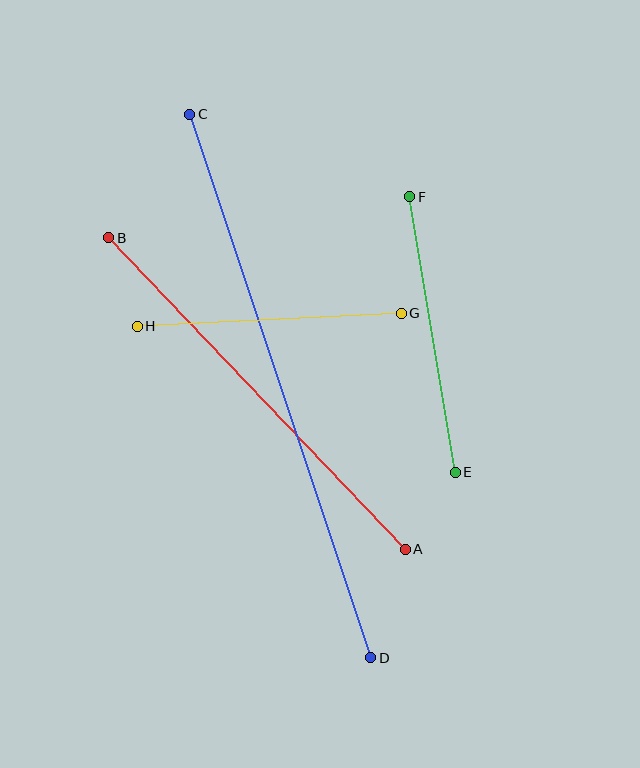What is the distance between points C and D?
The distance is approximately 573 pixels.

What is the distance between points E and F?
The distance is approximately 279 pixels.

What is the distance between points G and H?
The distance is approximately 264 pixels.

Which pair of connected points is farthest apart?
Points C and D are farthest apart.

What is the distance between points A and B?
The distance is approximately 430 pixels.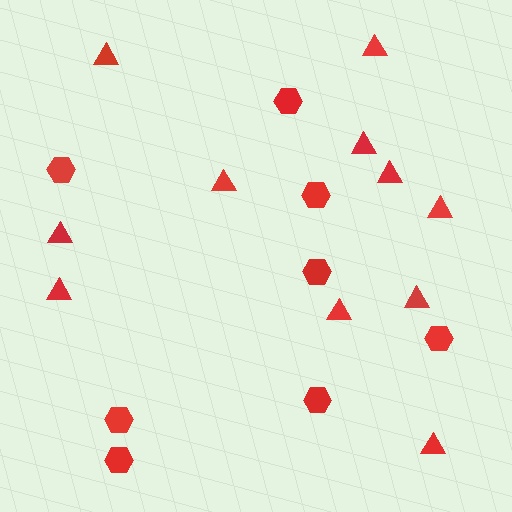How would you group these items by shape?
There are 2 groups: one group of triangles (11) and one group of hexagons (8).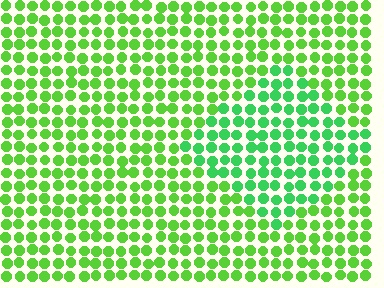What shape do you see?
I see a diamond.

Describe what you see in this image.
The image is filled with small lime elements in a uniform arrangement. A diamond-shaped region is visible where the elements are tinted to a slightly different hue, forming a subtle color boundary.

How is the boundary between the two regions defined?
The boundary is defined purely by a slight shift in hue (about 27 degrees). Spacing, size, and orientation are identical on both sides.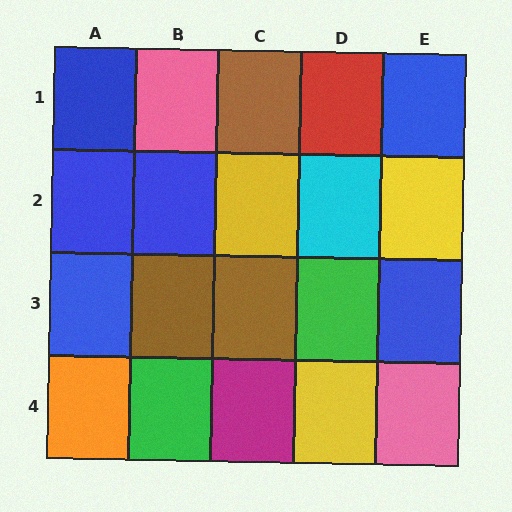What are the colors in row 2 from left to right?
Blue, blue, yellow, cyan, yellow.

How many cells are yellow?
3 cells are yellow.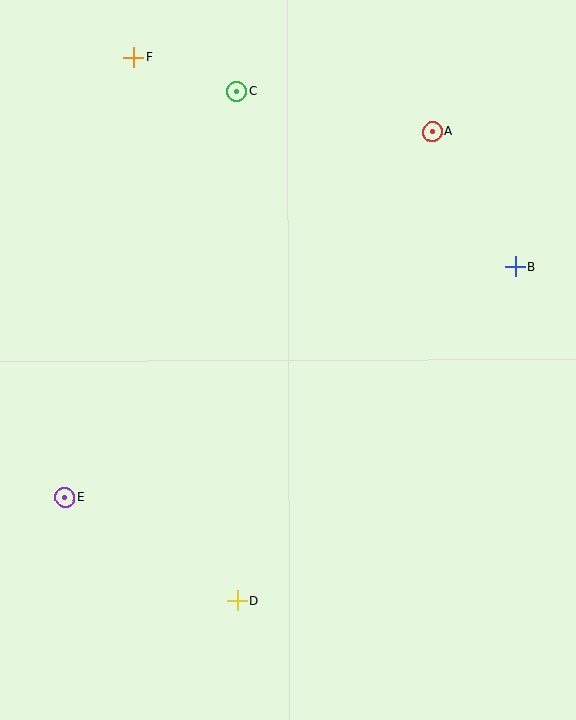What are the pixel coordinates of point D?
Point D is at (237, 601).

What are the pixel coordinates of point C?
Point C is at (237, 91).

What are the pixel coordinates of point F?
Point F is at (134, 57).